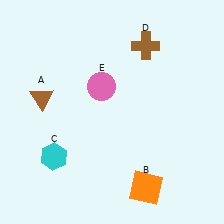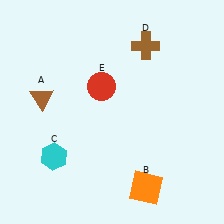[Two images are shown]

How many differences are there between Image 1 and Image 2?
There is 1 difference between the two images.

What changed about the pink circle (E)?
In Image 1, E is pink. In Image 2, it changed to red.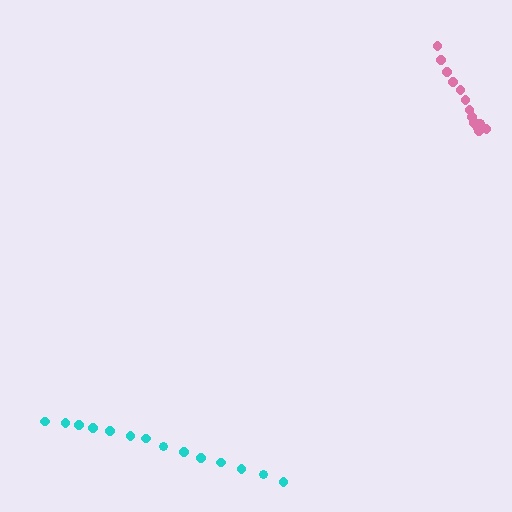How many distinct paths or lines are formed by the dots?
There are 2 distinct paths.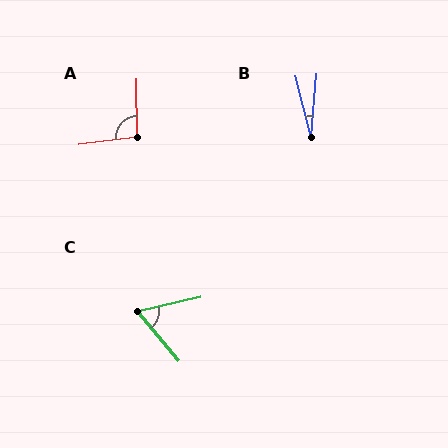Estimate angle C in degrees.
Approximately 62 degrees.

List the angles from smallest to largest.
B (19°), C (62°), A (96°).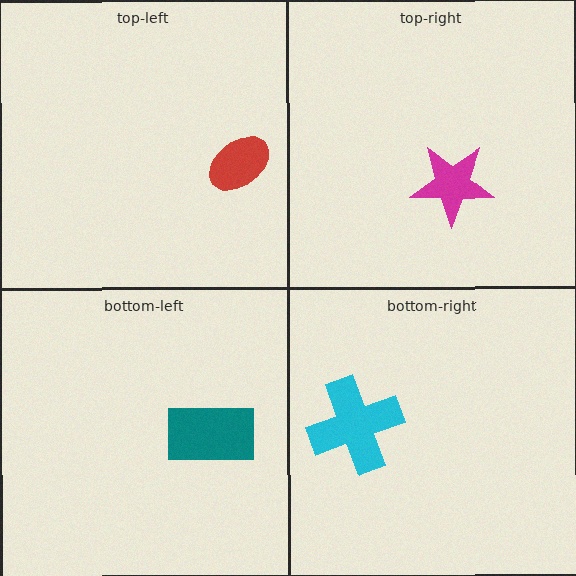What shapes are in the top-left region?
The red ellipse.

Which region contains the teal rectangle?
The bottom-left region.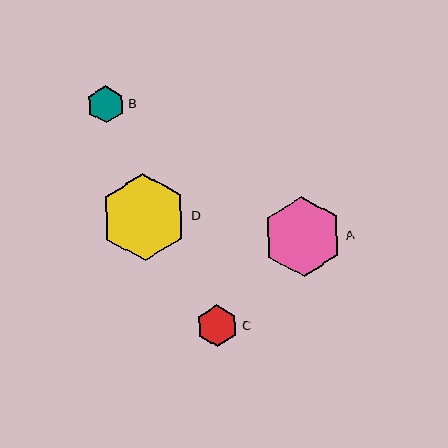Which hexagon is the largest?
Hexagon D is the largest with a size of approximately 87 pixels.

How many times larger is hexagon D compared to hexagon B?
Hexagon D is approximately 2.3 times the size of hexagon B.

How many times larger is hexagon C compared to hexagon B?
Hexagon C is approximately 1.1 times the size of hexagon B.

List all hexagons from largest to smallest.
From largest to smallest: D, A, C, B.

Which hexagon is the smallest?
Hexagon B is the smallest with a size of approximately 37 pixels.